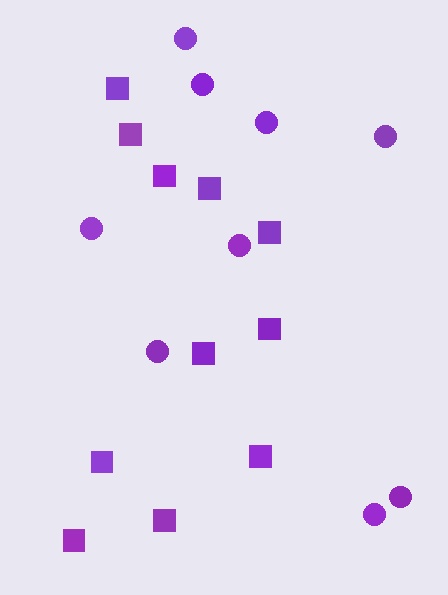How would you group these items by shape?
There are 2 groups: one group of squares (11) and one group of circles (9).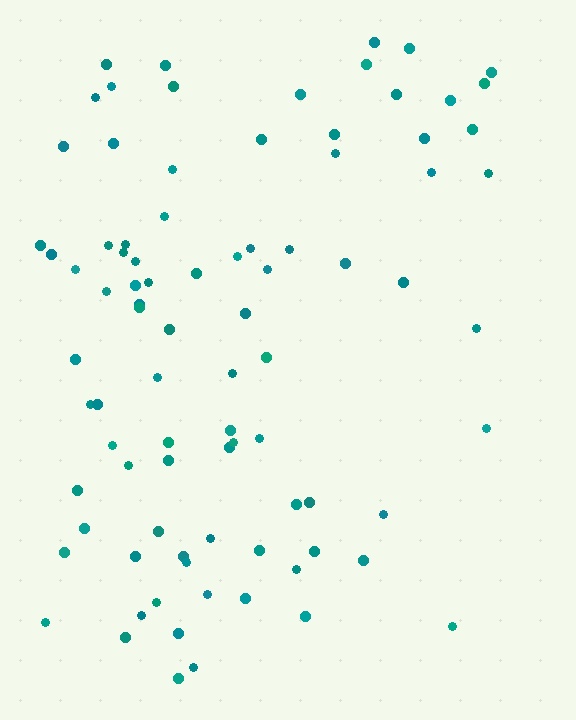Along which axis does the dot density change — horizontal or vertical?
Horizontal.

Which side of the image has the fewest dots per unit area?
The right.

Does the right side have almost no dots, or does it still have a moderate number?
Still a moderate number, just noticeably fewer than the left.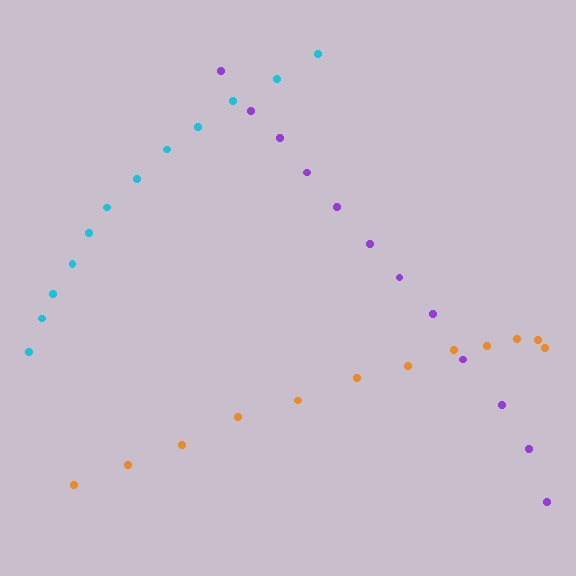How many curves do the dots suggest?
There are 3 distinct paths.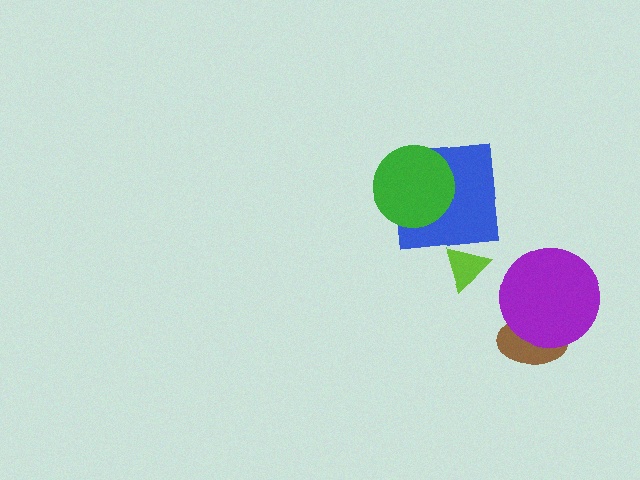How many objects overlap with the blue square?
1 object overlaps with the blue square.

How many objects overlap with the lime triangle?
0 objects overlap with the lime triangle.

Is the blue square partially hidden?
Yes, it is partially covered by another shape.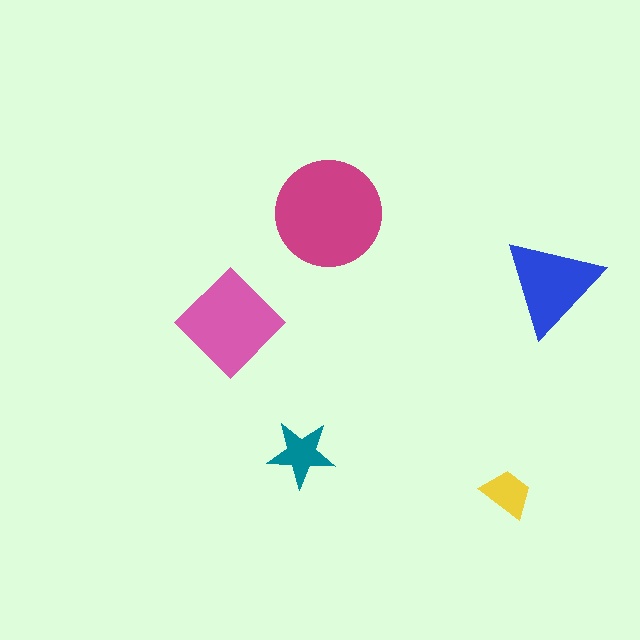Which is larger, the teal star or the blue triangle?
The blue triangle.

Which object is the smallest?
The yellow trapezoid.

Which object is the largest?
The magenta circle.